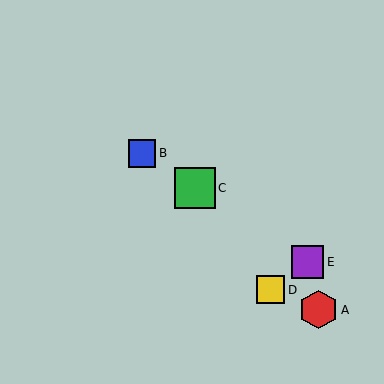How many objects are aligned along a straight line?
3 objects (B, C, E) are aligned along a straight line.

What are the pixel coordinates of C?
Object C is at (195, 188).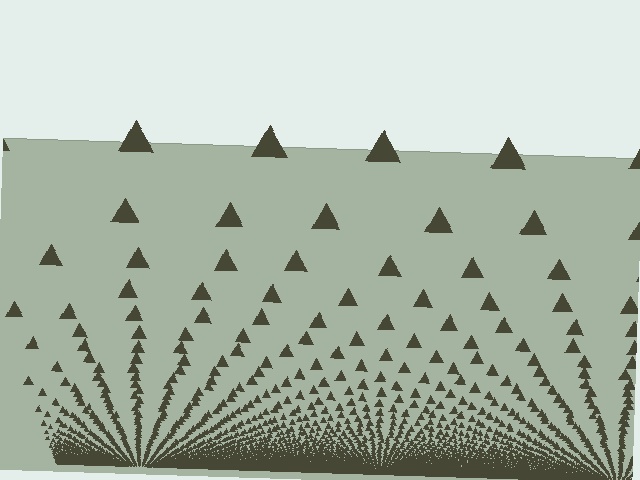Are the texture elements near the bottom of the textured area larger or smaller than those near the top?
Smaller. The gradient is inverted — elements near the bottom are smaller and denser.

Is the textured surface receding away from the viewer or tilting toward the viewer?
The surface appears to tilt toward the viewer. Texture elements get larger and sparser toward the top.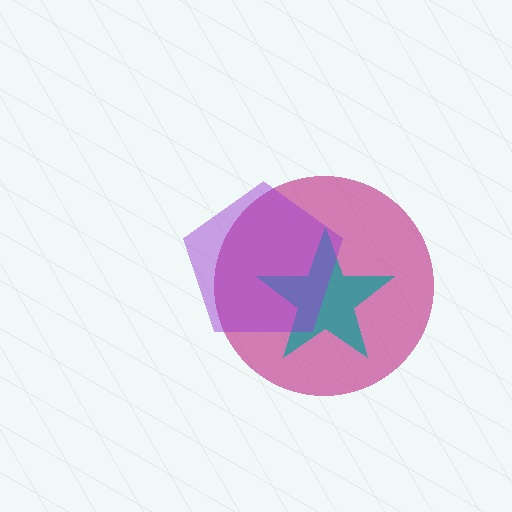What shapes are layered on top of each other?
The layered shapes are: a magenta circle, a teal star, a purple pentagon.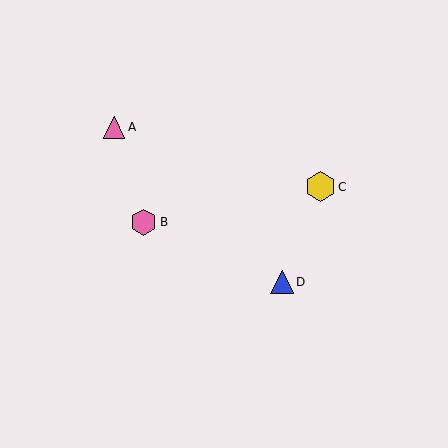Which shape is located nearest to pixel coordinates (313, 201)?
The yellow hexagon (labeled C) at (320, 187) is nearest to that location.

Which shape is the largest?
The yellow hexagon (labeled C) is the largest.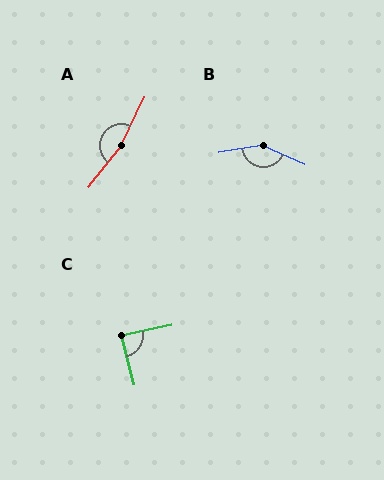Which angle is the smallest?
C, at approximately 87 degrees.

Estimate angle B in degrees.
Approximately 146 degrees.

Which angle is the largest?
A, at approximately 167 degrees.